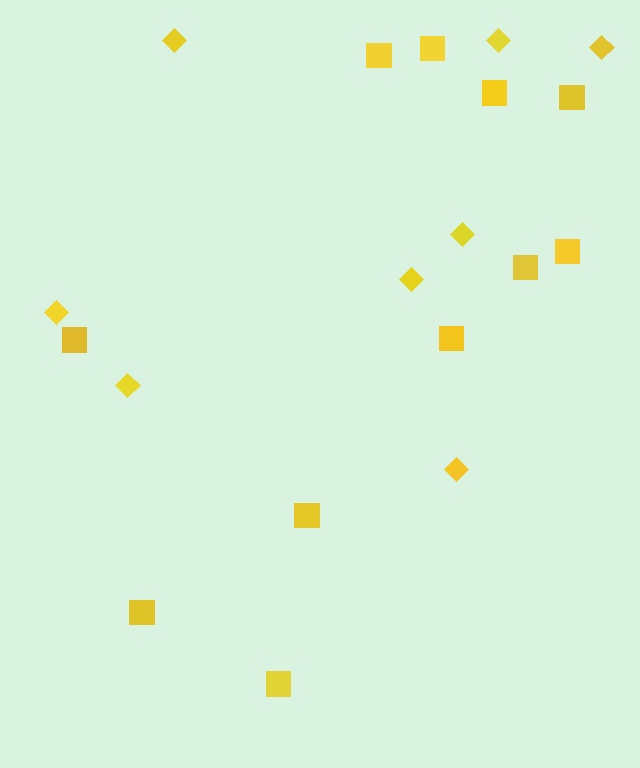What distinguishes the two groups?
There are 2 groups: one group of diamonds (8) and one group of squares (11).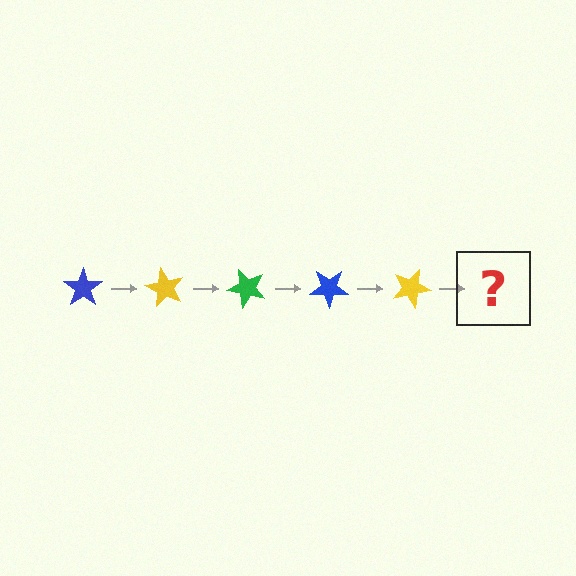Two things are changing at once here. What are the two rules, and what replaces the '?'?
The two rules are that it rotates 60 degrees each step and the color cycles through blue, yellow, and green. The '?' should be a green star, rotated 300 degrees from the start.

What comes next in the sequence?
The next element should be a green star, rotated 300 degrees from the start.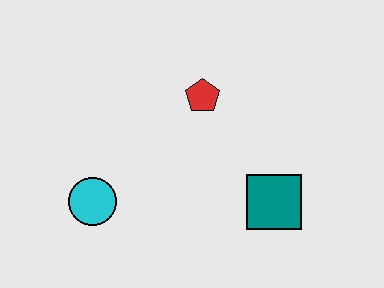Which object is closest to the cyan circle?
The red pentagon is closest to the cyan circle.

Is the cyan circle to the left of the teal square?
Yes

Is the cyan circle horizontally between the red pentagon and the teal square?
No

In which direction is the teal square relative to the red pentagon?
The teal square is below the red pentagon.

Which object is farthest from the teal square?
The cyan circle is farthest from the teal square.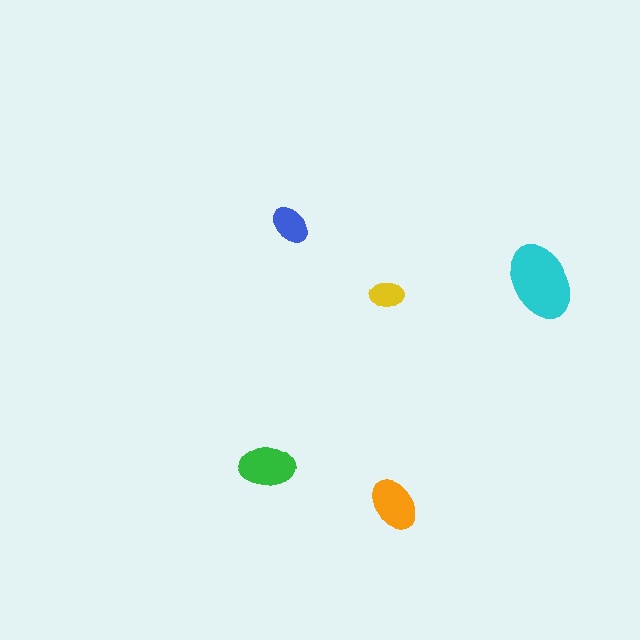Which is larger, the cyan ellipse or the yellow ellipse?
The cyan one.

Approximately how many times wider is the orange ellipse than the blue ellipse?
About 1.5 times wider.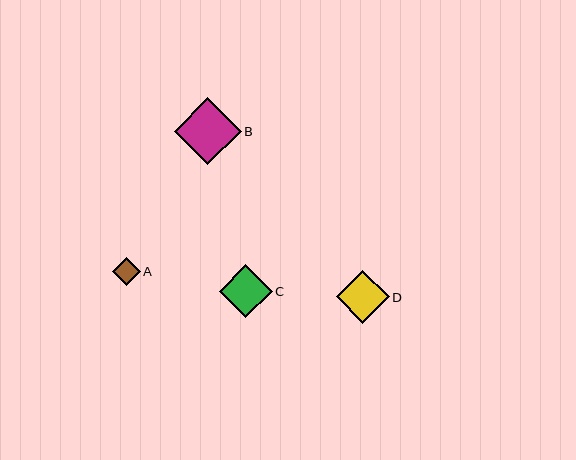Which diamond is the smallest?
Diamond A is the smallest with a size of approximately 28 pixels.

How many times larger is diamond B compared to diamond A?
Diamond B is approximately 2.4 times the size of diamond A.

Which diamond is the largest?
Diamond B is the largest with a size of approximately 67 pixels.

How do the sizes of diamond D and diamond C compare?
Diamond D and diamond C are approximately the same size.